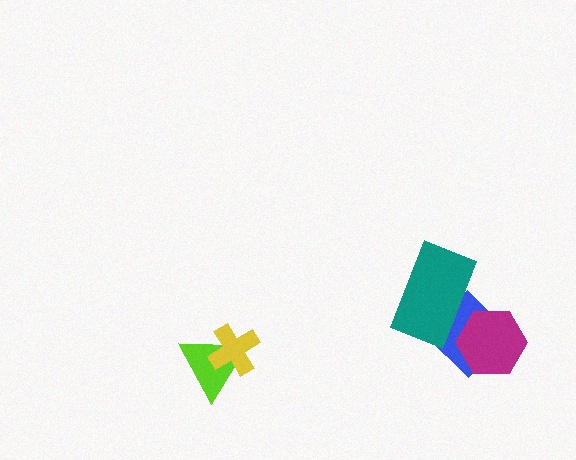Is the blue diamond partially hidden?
Yes, it is partially covered by another shape.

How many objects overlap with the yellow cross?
1 object overlaps with the yellow cross.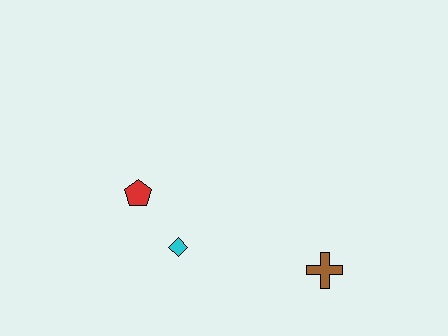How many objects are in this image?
There are 3 objects.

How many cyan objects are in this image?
There is 1 cyan object.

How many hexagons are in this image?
There are no hexagons.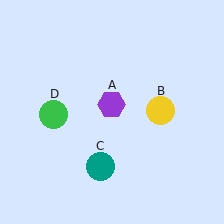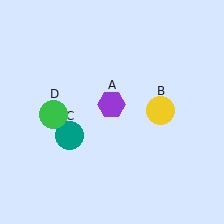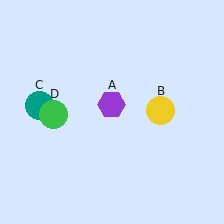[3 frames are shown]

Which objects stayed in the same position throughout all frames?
Purple hexagon (object A) and yellow circle (object B) and green circle (object D) remained stationary.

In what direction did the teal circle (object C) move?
The teal circle (object C) moved up and to the left.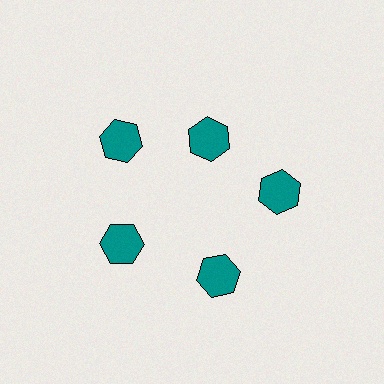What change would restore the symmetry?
The symmetry would be restored by moving it outward, back onto the ring so that all 5 hexagons sit at equal angles and equal distance from the center.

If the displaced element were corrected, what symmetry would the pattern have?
It would have 5-fold rotational symmetry — the pattern would map onto itself every 72 degrees.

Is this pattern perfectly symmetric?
No. The 5 teal hexagons are arranged in a ring, but one element near the 1 o'clock position is pulled inward toward the center, breaking the 5-fold rotational symmetry.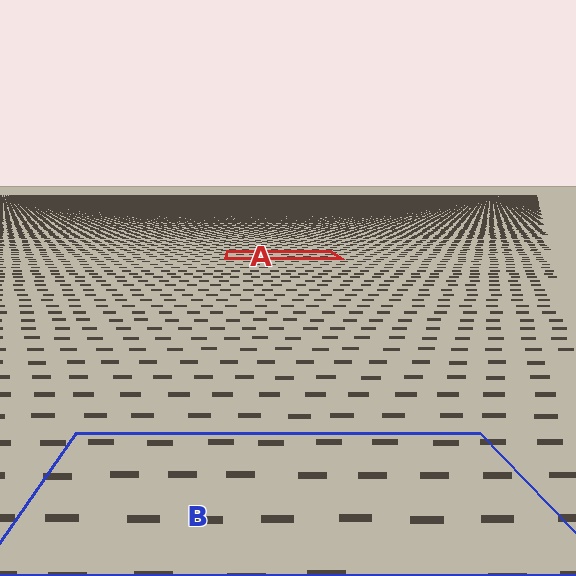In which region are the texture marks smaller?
The texture marks are smaller in region A, because it is farther away.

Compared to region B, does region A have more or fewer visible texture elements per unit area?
Region A has more texture elements per unit area — they are packed more densely because it is farther away.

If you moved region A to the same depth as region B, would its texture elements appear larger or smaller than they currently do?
They would appear larger. At a closer depth, the same texture elements are projected at a bigger on-screen size.